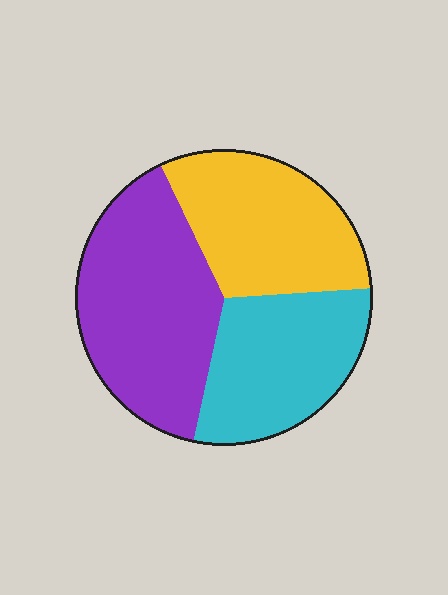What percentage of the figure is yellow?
Yellow covers around 30% of the figure.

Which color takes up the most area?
Purple, at roughly 40%.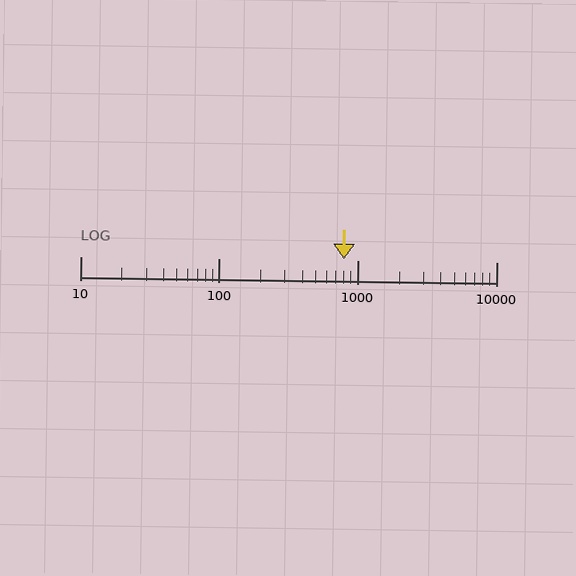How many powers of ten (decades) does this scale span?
The scale spans 3 decades, from 10 to 10000.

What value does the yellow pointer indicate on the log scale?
The pointer indicates approximately 790.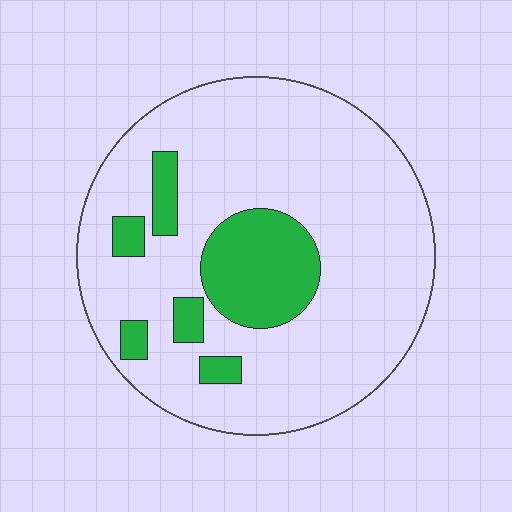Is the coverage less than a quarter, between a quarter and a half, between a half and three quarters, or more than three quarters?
Less than a quarter.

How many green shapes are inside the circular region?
6.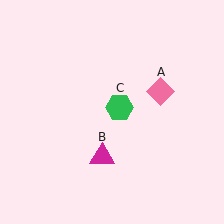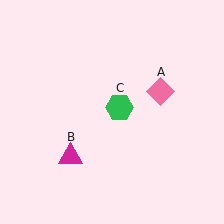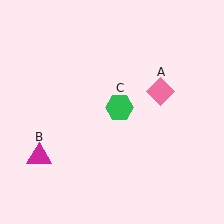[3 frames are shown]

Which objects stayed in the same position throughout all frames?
Pink diamond (object A) and green hexagon (object C) remained stationary.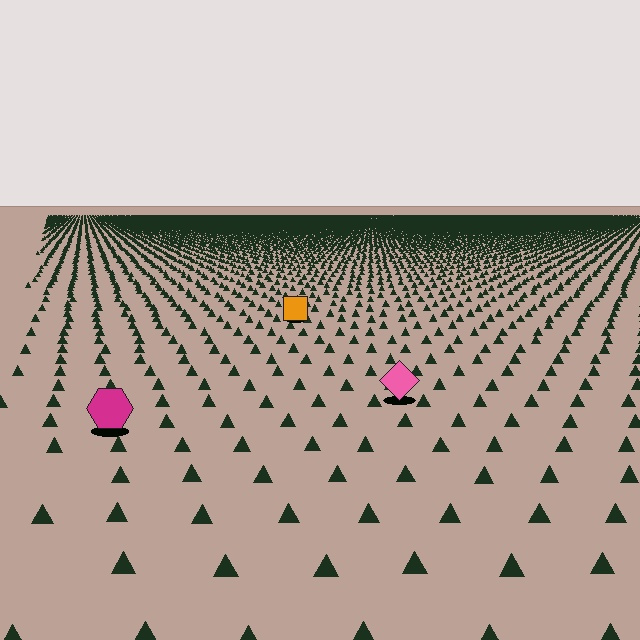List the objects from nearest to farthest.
From nearest to farthest: the magenta hexagon, the pink diamond, the orange square.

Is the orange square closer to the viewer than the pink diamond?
No. The pink diamond is closer — you can tell from the texture gradient: the ground texture is coarser near it.